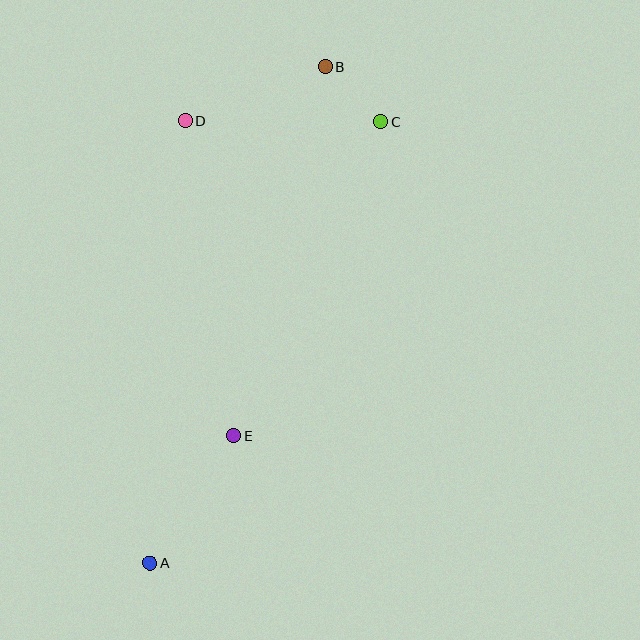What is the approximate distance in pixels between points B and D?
The distance between B and D is approximately 150 pixels.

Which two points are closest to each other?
Points B and C are closest to each other.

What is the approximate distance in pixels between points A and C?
The distance between A and C is approximately 498 pixels.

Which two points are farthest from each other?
Points A and B are farthest from each other.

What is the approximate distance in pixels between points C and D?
The distance between C and D is approximately 195 pixels.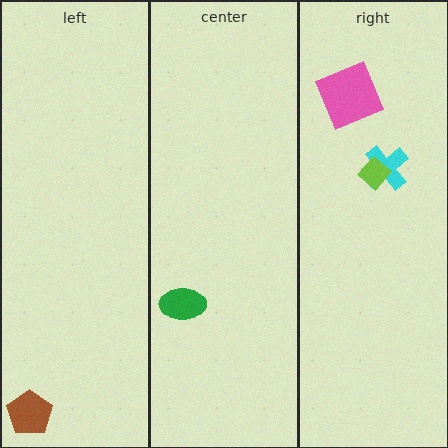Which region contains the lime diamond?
The right region.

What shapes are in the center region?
The green ellipse.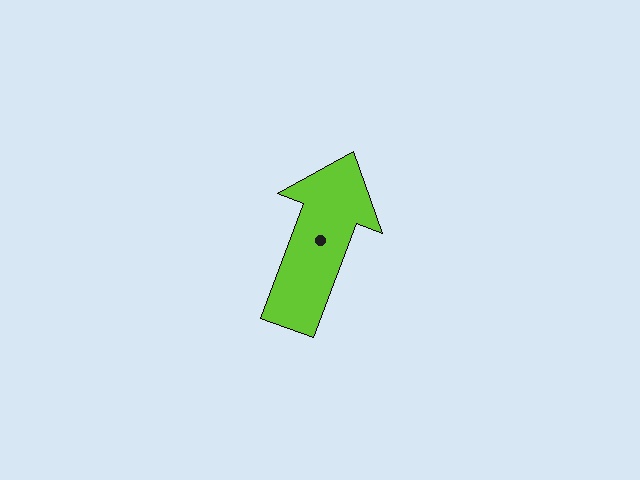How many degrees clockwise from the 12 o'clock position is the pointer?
Approximately 21 degrees.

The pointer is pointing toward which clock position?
Roughly 1 o'clock.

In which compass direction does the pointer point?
North.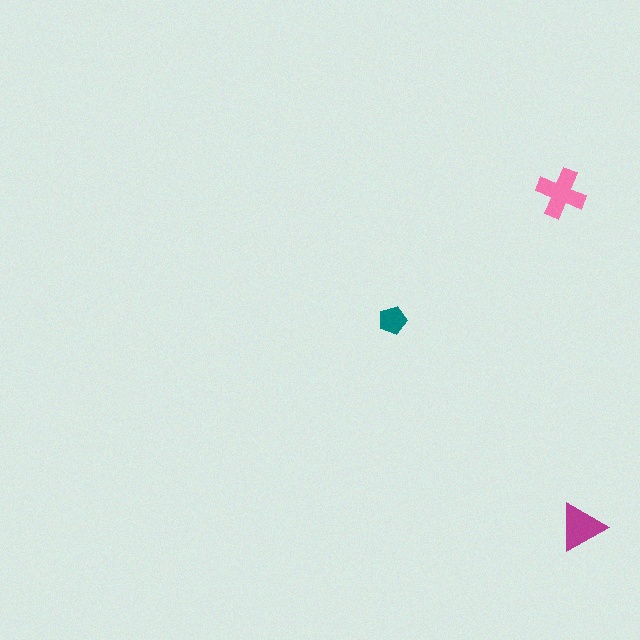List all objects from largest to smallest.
The pink cross, the magenta triangle, the teal pentagon.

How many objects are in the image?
There are 3 objects in the image.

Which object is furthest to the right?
The magenta triangle is rightmost.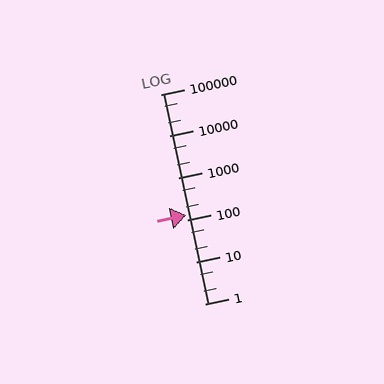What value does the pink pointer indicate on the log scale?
The pointer indicates approximately 130.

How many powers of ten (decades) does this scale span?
The scale spans 5 decades, from 1 to 100000.